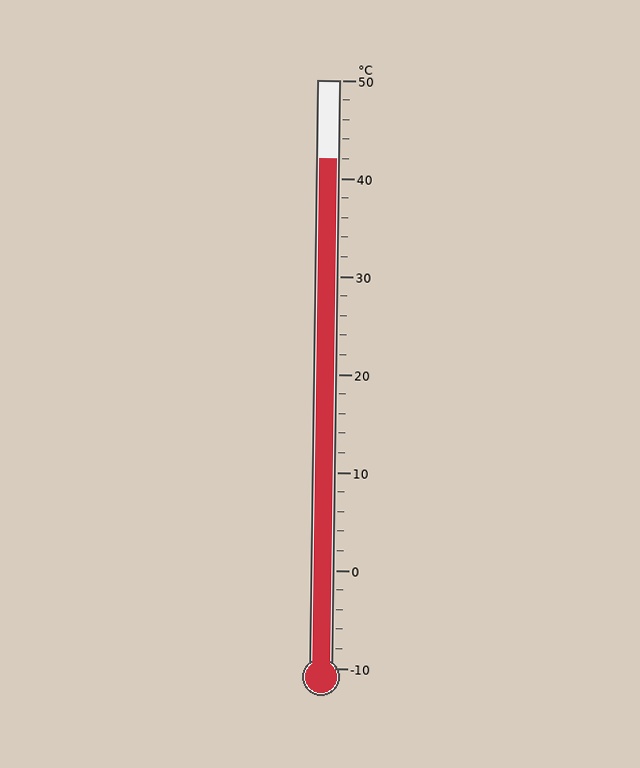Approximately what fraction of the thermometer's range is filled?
The thermometer is filled to approximately 85% of its range.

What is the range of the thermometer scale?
The thermometer scale ranges from -10°C to 50°C.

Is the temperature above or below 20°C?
The temperature is above 20°C.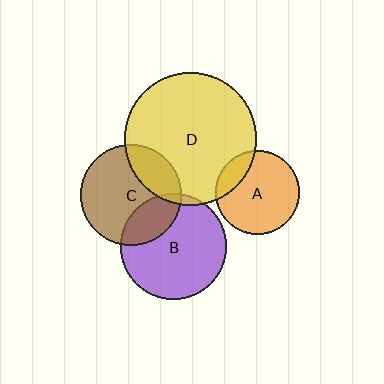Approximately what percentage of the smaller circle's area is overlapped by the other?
Approximately 20%.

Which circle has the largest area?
Circle D (yellow).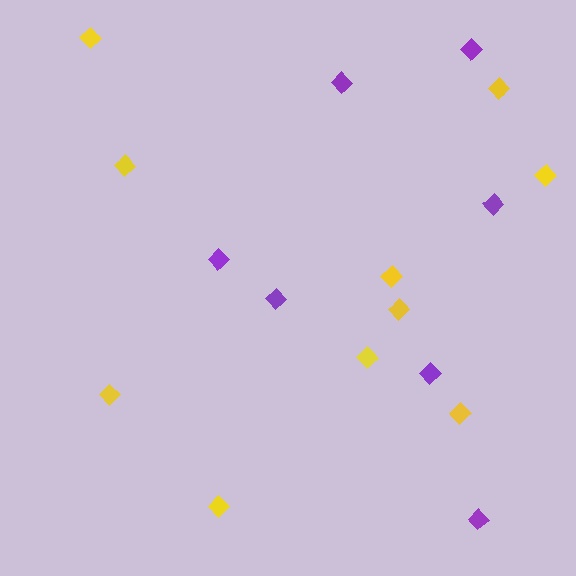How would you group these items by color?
There are 2 groups: one group of purple diamonds (7) and one group of yellow diamonds (10).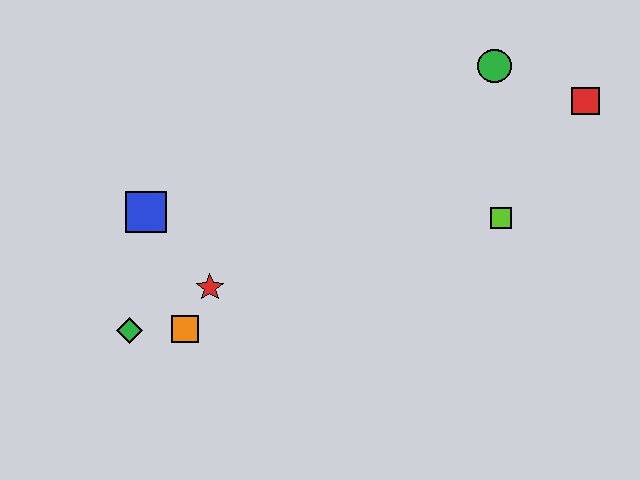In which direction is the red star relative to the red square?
The red star is to the left of the red square.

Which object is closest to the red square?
The green circle is closest to the red square.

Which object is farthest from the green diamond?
The red square is farthest from the green diamond.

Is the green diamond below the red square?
Yes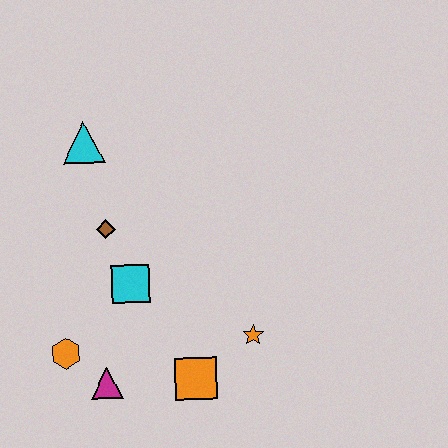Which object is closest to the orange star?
The orange square is closest to the orange star.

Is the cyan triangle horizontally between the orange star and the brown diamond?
No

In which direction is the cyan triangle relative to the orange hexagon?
The cyan triangle is above the orange hexagon.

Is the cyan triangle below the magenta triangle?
No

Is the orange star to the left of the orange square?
No